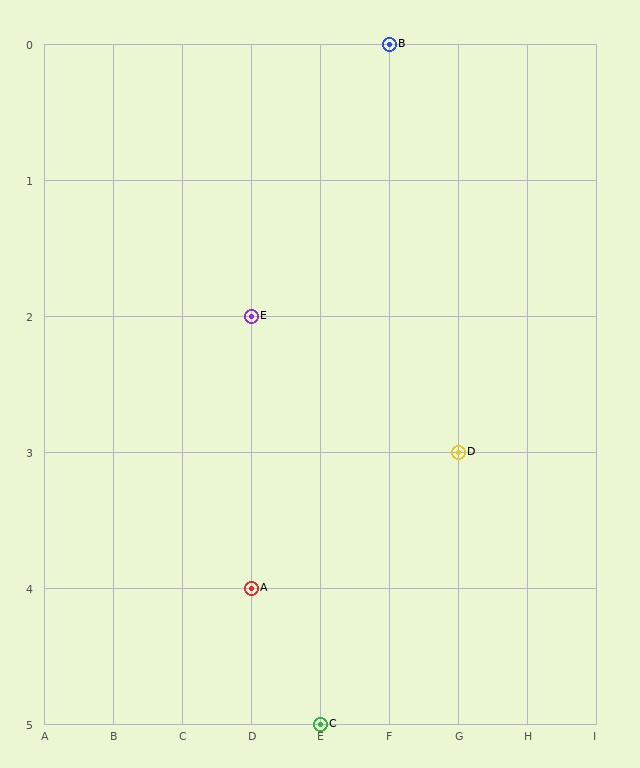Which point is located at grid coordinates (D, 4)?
Point A is at (D, 4).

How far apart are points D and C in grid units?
Points D and C are 2 columns and 2 rows apart (about 2.8 grid units diagonally).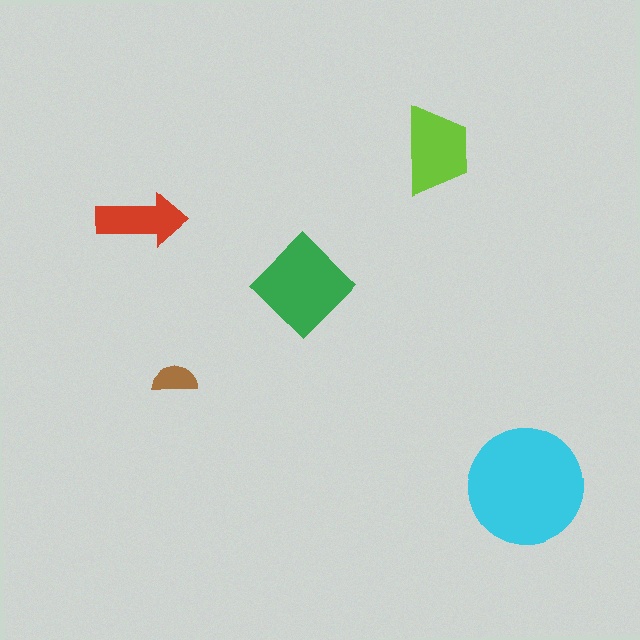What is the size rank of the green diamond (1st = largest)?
2nd.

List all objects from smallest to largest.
The brown semicircle, the red arrow, the lime trapezoid, the green diamond, the cyan circle.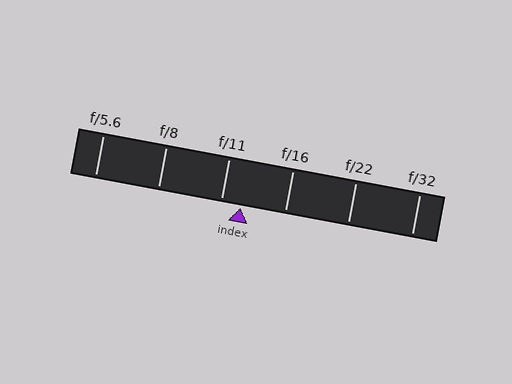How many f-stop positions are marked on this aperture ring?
There are 6 f-stop positions marked.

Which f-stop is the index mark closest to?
The index mark is closest to f/11.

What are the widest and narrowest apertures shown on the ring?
The widest aperture shown is f/5.6 and the narrowest is f/32.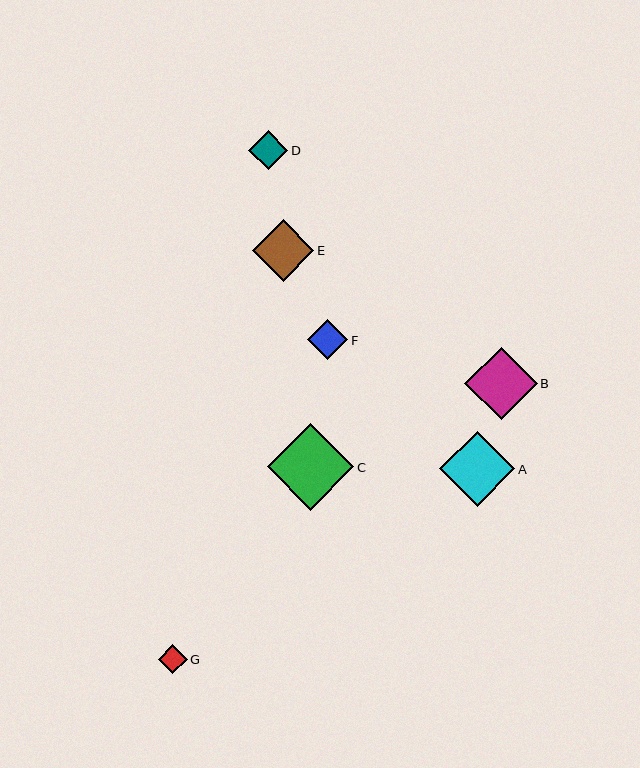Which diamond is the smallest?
Diamond G is the smallest with a size of approximately 29 pixels.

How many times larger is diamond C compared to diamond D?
Diamond C is approximately 2.2 times the size of diamond D.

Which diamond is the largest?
Diamond C is the largest with a size of approximately 86 pixels.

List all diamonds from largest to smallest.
From largest to smallest: C, A, B, E, F, D, G.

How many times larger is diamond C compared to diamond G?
Diamond C is approximately 3.0 times the size of diamond G.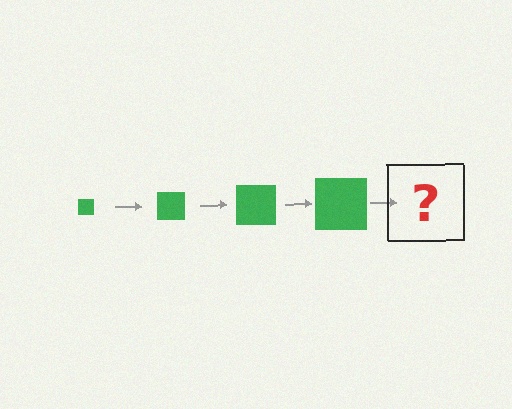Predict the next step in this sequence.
The next step is a green square, larger than the previous one.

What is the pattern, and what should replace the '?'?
The pattern is that the square gets progressively larger each step. The '?' should be a green square, larger than the previous one.